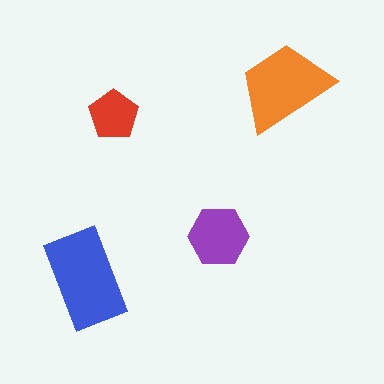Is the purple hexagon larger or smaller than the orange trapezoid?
Smaller.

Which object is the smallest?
The red pentagon.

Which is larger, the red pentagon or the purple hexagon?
The purple hexagon.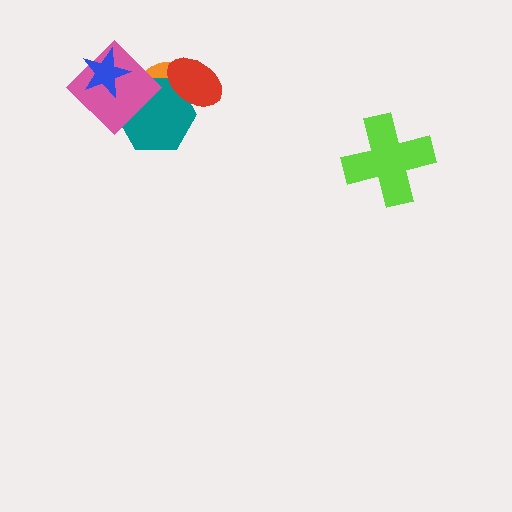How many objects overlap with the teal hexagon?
3 objects overlap with the teal hexagon.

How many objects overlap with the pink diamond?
3 objects overlap with the pink diamond.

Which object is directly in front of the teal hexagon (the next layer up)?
The pink diamond is directly in front of the teal hexagon.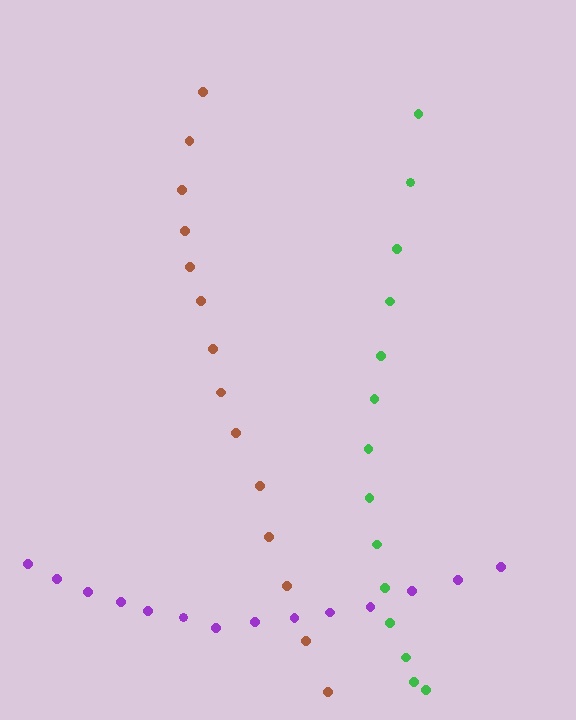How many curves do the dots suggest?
There are 3 distinct paths.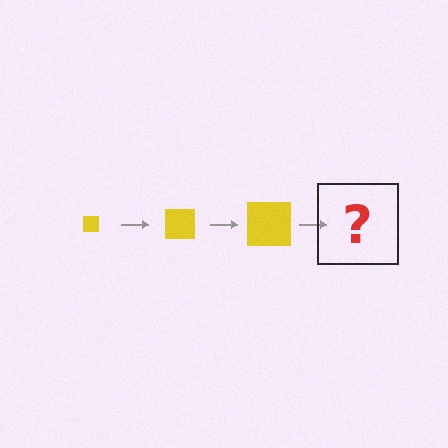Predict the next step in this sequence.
The next step is a yellow square, larger than the previous one.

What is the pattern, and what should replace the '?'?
The pattern is that the square gets progressively larger each step. The '?' should be a yellow square, larger than the previous one.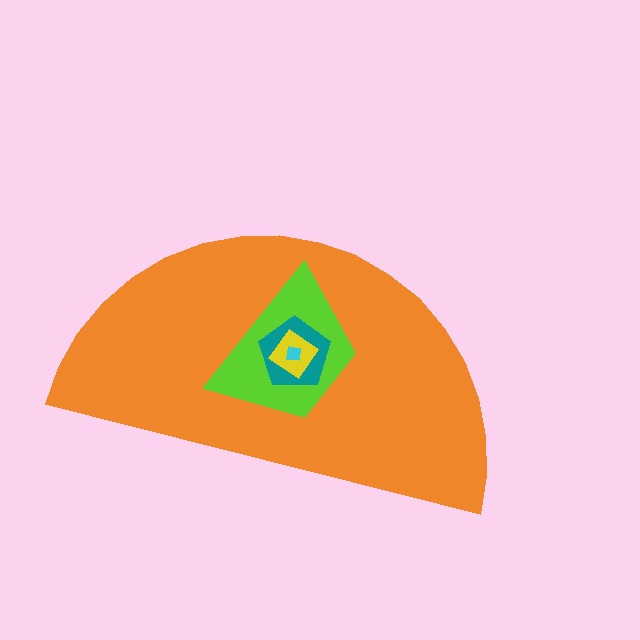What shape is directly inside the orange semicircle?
The lime trapezoid.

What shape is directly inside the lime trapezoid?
The teal pentagon.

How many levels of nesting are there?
5.